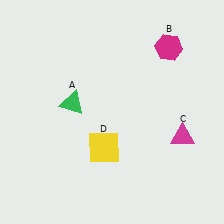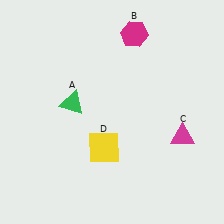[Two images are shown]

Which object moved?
The magenta hexagon (B) moved left.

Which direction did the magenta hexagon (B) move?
The magenta hexagon (B) moved left.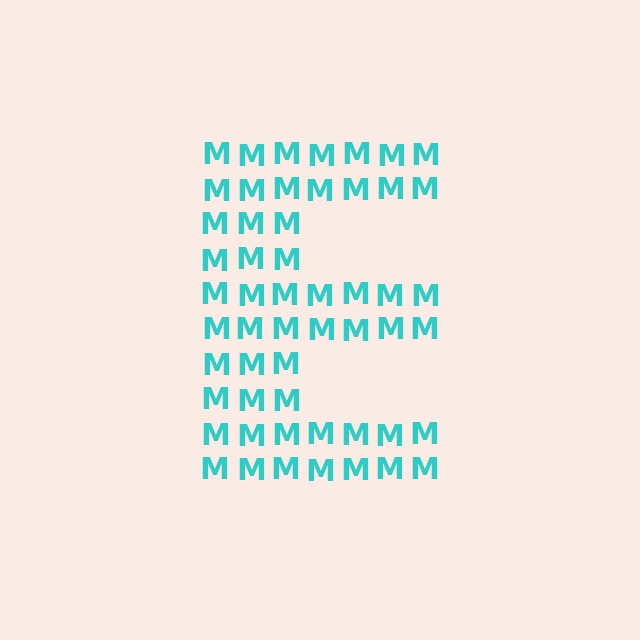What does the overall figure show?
The overall figure shows the letter E.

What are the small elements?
The small elements are letter M's.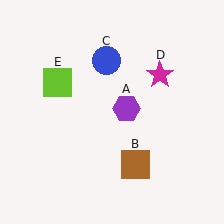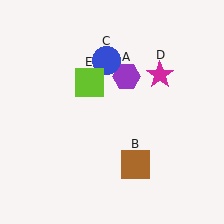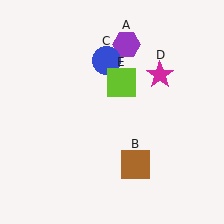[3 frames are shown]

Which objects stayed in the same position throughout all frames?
Brown square (object B) and blue circle (object C) and magenta star (object D) remained stationary.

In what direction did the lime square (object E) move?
The lime square (object E) moved right.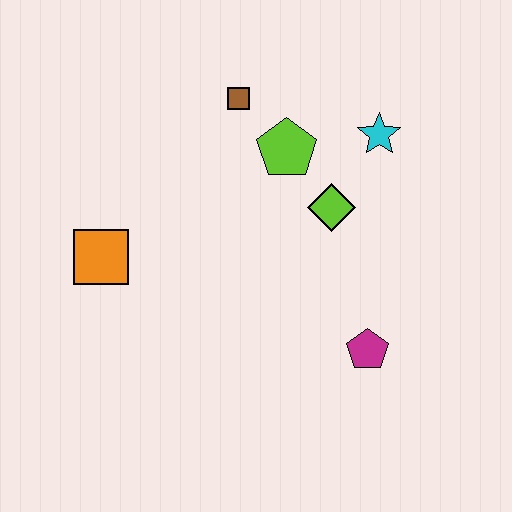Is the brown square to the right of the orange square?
Yes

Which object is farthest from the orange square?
The cyan star is farthest from the orange square.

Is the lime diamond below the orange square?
No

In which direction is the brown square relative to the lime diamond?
The brown square is above the lime diamond.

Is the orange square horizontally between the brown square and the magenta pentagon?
No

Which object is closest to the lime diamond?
The lime pentagon is closest to the lime diamond.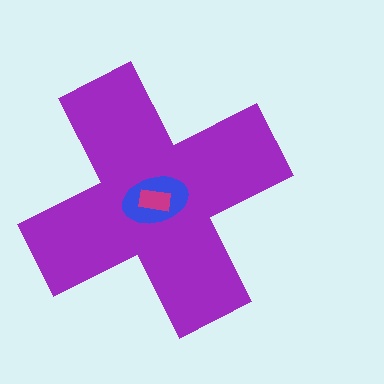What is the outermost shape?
The purple cross.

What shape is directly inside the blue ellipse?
The magenta rectangle.